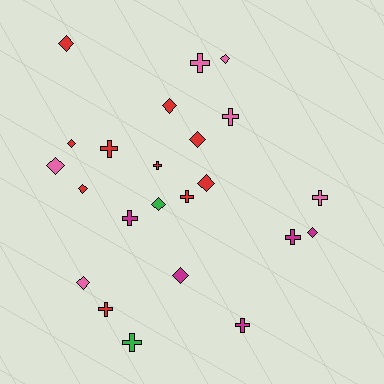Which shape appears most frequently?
Diamond, with 12 objects.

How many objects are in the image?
There are 23 objects.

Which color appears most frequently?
Red, with 10 objects.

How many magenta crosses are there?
There are 3 magenta crosses.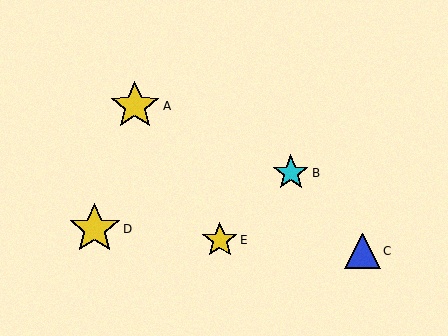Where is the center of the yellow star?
The center of the yellow star is at (95, 229).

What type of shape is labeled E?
Shape E is a yellow star.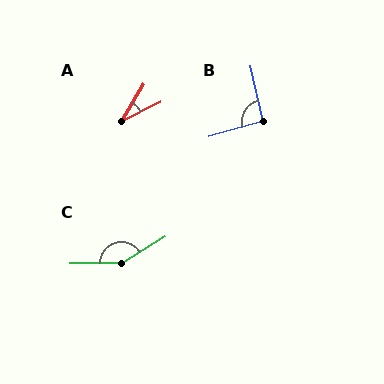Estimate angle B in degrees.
Approximately 93 degrees.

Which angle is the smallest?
A, at approximately 33 degrees.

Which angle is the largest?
C, at approximately 149 degrees.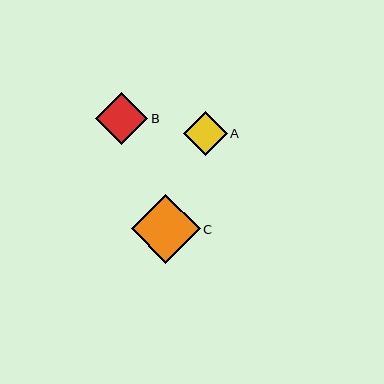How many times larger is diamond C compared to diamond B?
Diamond C is approximately 1.3 times the size of diamond B.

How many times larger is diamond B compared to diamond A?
Diamond B is approximately 1.2 times the size of diamond A.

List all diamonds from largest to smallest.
From largest to smallest: C, B, A.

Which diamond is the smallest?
Diamond A is the smallest with a size of approximately 44 pixels.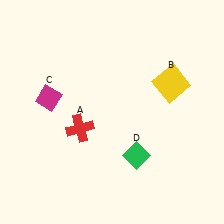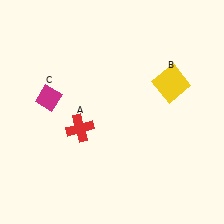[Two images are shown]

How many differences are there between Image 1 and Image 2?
There is 1 difference between the two images.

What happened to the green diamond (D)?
The green diamond (D) was removed in Image 2. It was in the bottom-right area of Image 1.